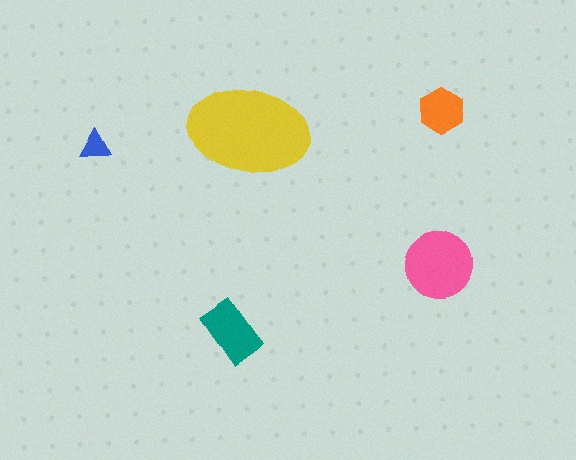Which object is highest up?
The orange hexagon is topmost.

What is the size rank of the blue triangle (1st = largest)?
5th.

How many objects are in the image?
There are 5 objects in the image.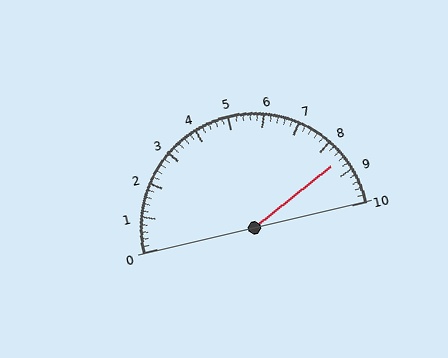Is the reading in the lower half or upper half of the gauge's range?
The reading is in the upper half of the range (0 to 10).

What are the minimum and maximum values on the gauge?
The gauge ranges from 0 to 10.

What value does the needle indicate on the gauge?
The needle indicates approximately 8.6.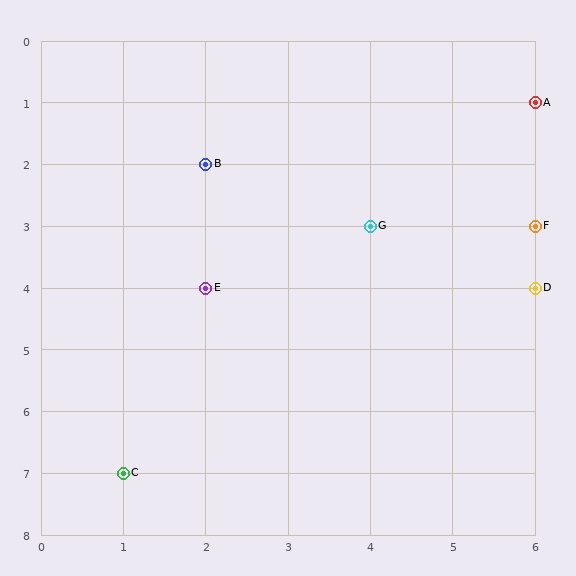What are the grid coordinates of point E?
Point E is at grid coordinates (2, 4).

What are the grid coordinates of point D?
Point D is at grid coordinates (6, 4).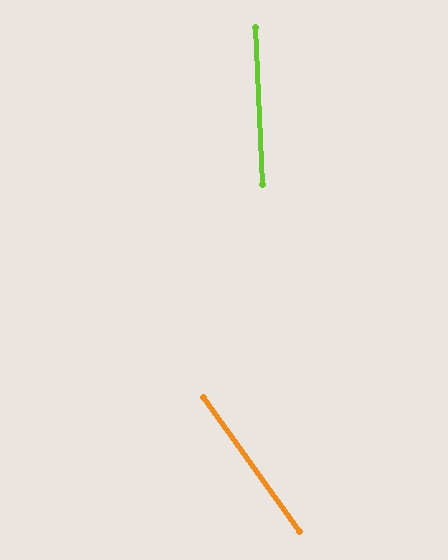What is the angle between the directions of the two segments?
Approximately 33 degrees.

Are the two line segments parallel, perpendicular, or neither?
Neither parallel nor perpendicular — they differ by about 33°.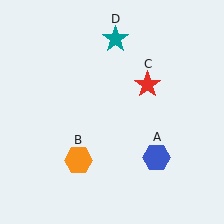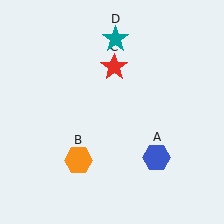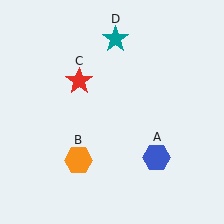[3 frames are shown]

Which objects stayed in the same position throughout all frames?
Blue hexagon (object A) and orange hexagon (object B) and teal star (object D) remained stationary.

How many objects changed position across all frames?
1 object changed position: red star (object C).